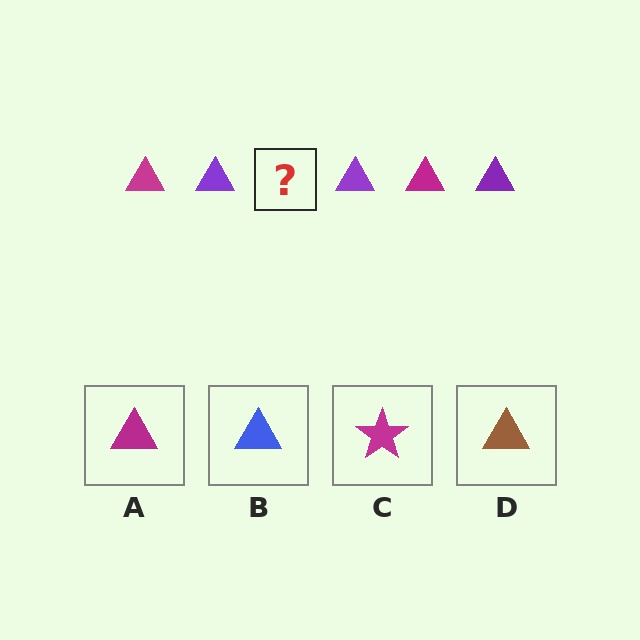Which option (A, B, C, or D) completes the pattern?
A.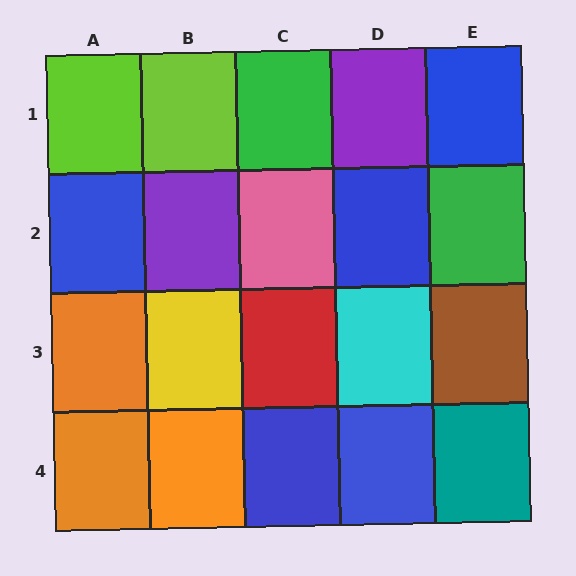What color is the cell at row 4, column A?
Orange.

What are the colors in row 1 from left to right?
Lime, lime, green, purple, blue.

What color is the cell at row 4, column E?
Teal.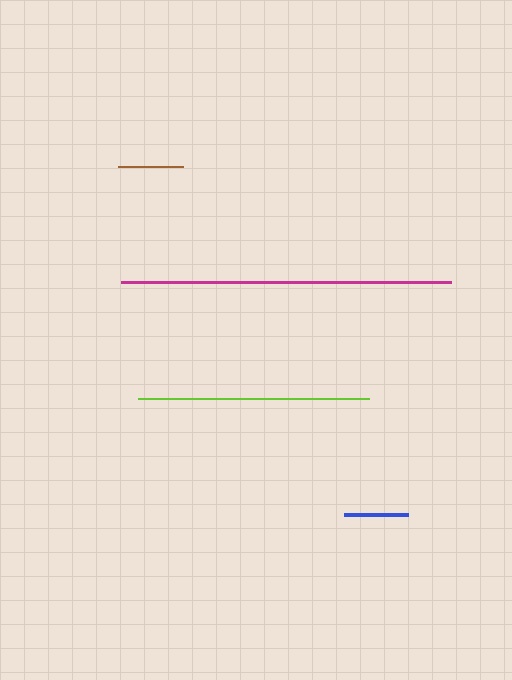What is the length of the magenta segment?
The magenta segment is approximately 329 pixels long.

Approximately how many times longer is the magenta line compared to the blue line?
The magenta line is approximately 5.1 times the length of the blue line.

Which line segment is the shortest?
The blue line is the shortest at approximately 64 pixels.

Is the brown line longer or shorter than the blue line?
The brown line is longer than the blue line.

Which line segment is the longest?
The magenta line is the longest at approximately 329 pixels.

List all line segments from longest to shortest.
From longest to shortest: magenta, lime, brown, blue.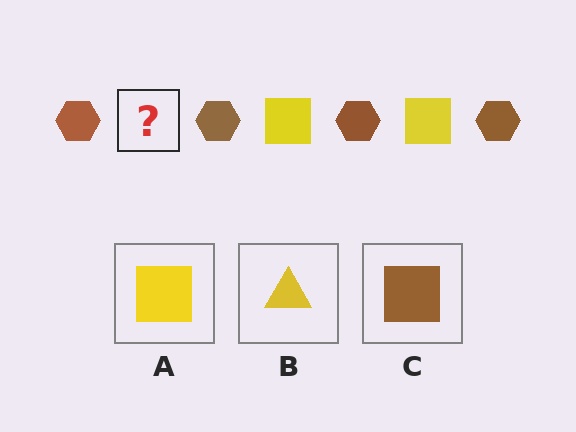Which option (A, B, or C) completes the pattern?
A.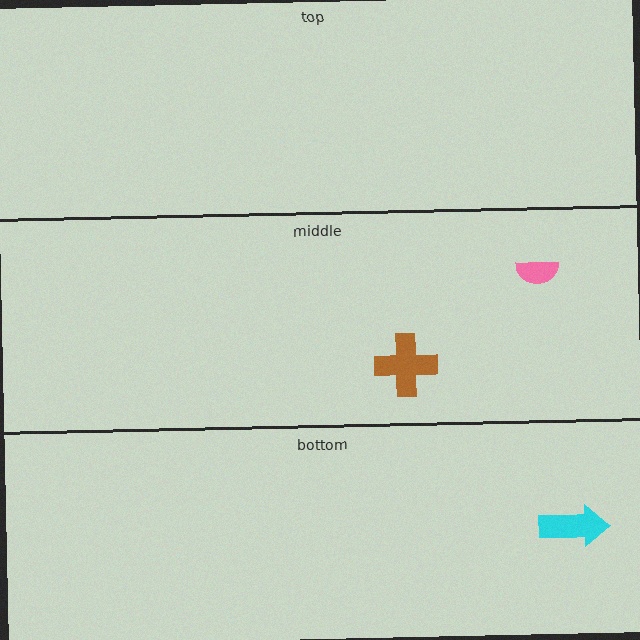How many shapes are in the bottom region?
1.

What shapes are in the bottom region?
The cyan arrow.